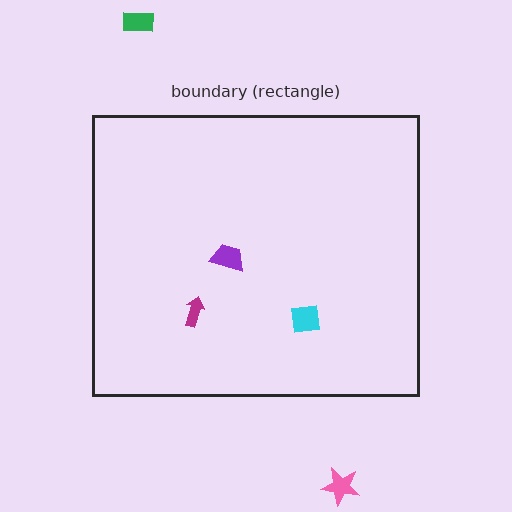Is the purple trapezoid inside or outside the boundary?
Inside.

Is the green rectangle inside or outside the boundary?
Outside.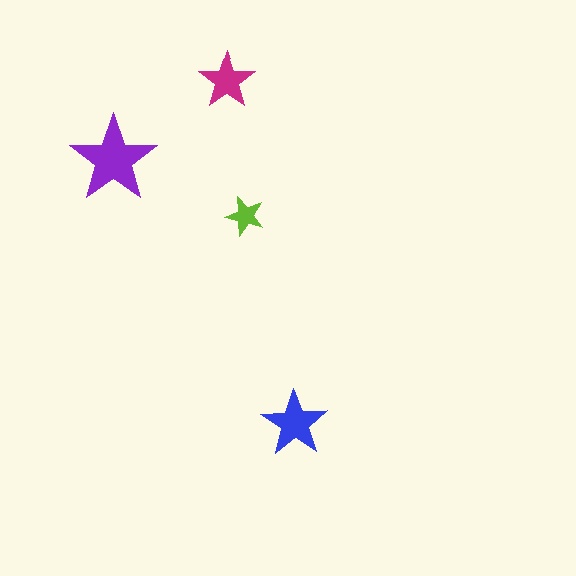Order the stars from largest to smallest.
the purple one, the blue one, the magenta one, the lime one.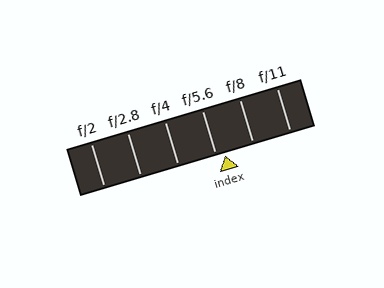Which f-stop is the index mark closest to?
The index mark is closest to f/5.6.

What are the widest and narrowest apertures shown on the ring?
The widest aperture shown is f/2 and the narrowest is f/11.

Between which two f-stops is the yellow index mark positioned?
The index mark is between f/5.6 and f/8.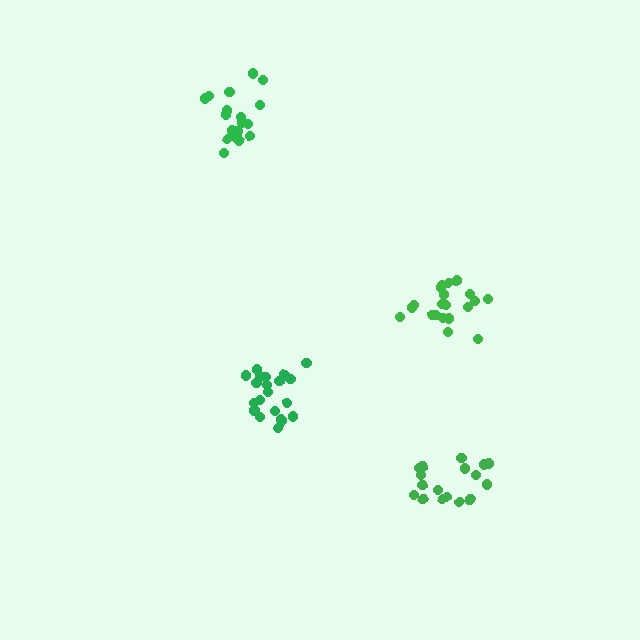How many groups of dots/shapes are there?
There are 4 groups.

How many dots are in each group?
Group 1: 20 dots, Group 2: 17 dots, Group 3: 20 dots, Group 4: 19 dots (76 total).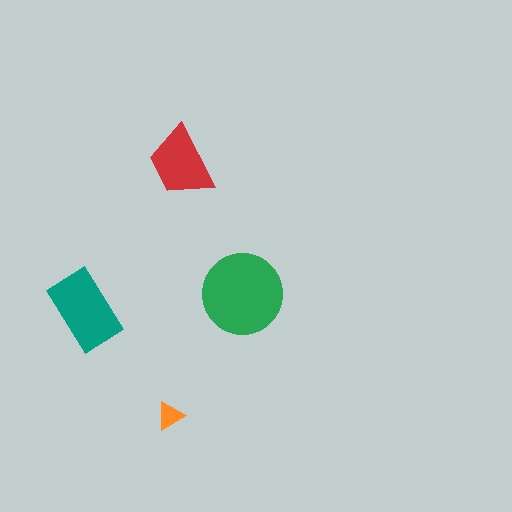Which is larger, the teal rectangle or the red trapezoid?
The teal rectangle.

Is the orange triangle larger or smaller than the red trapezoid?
Smaller.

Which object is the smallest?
The orange triangle.